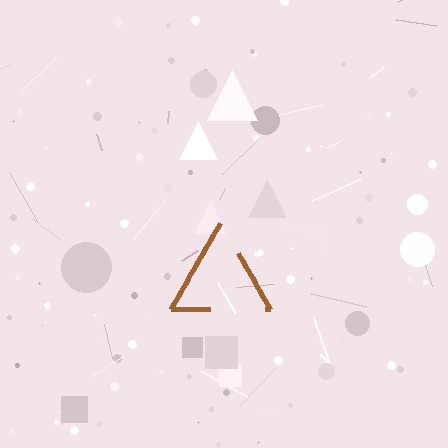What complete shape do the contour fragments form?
The contour fragments form a triangle.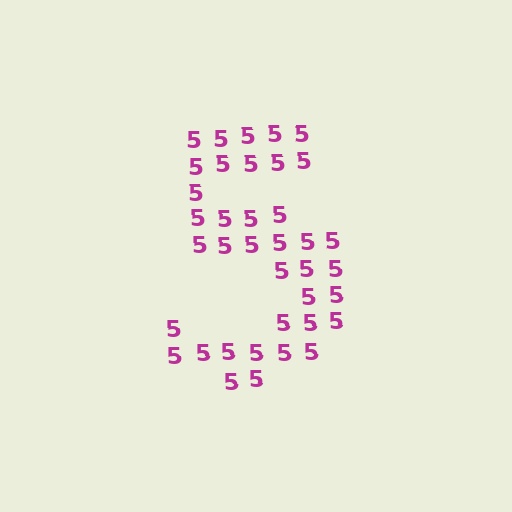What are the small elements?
The small elements are digit 5's.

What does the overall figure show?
The overall figure shows the digit 5.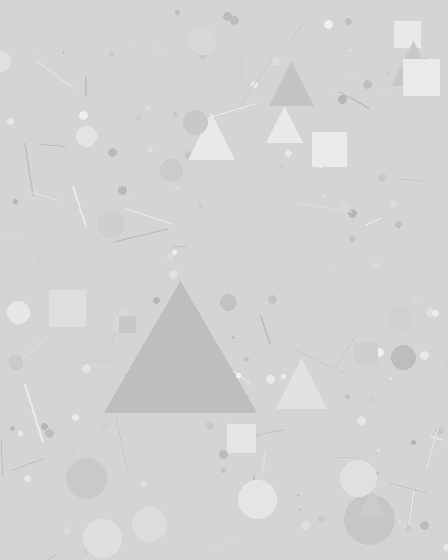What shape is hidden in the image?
A triangle is hidden in the image.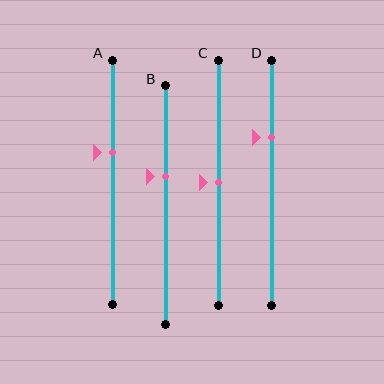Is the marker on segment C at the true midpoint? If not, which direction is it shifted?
Yes, the marker on segment C is at the true midpoint.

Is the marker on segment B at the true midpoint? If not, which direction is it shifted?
No, the marker on segment B is shifted upward by about 12% of the segment length.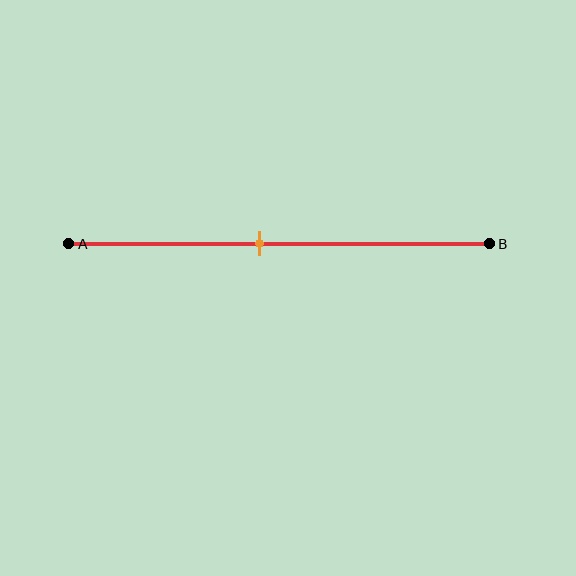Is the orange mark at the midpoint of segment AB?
No, the mark is at about 45% from A, not at the 50% midpoint.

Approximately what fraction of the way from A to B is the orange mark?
The orange mark is approximately 45% of the way from A to B.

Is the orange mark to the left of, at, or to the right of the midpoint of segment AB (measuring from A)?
The orange mark is to the left of the midpoint of segment AB.